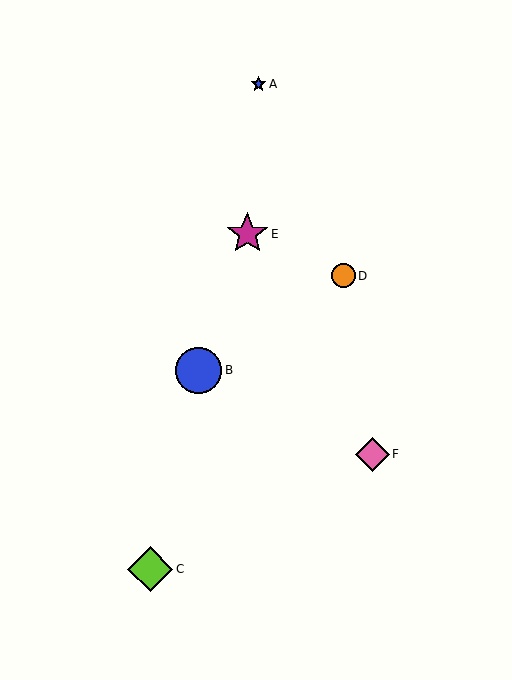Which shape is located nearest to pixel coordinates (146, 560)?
The lime diamond (labeled C) at (150, 569) is nearest to that location.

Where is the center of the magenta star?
The center of the magenta star is at (247, 234).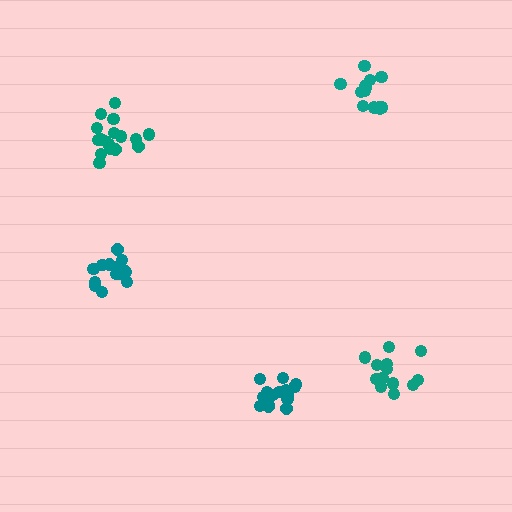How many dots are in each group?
Group 1: 15 dots, Group 2: 17 dots, Group 3: 14 dots, Group 4: 17 dots, Group 5: 13 dots (76 total).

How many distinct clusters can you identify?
There are 5 distinct clusters.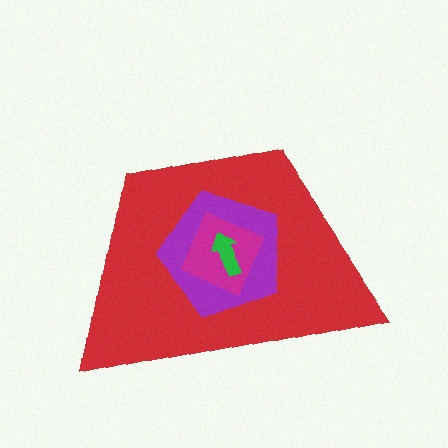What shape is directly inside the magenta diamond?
The green arrow.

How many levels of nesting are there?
4.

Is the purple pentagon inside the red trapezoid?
Yes.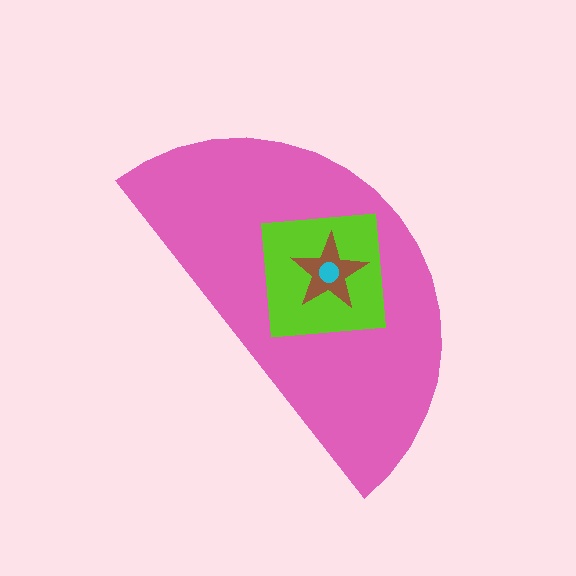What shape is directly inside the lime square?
The brown star.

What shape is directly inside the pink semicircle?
The lime square.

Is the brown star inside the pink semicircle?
Yes.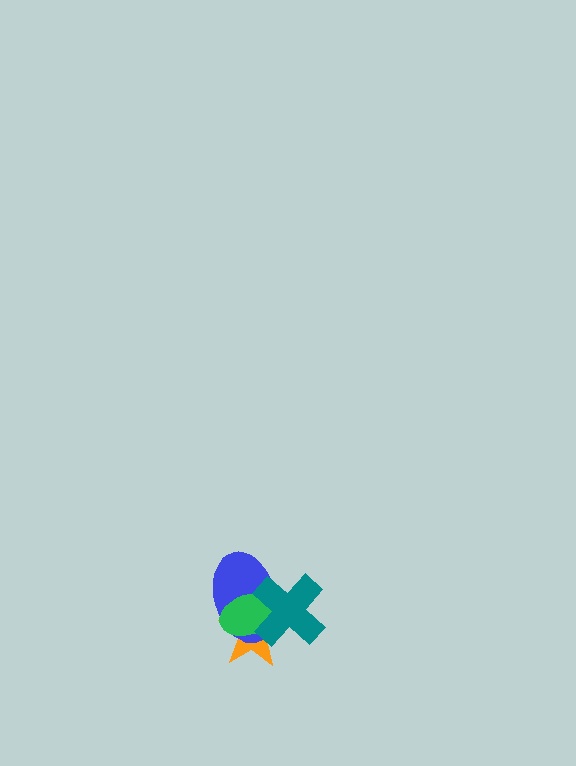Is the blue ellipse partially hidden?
Yes, it is partially covered by another shape.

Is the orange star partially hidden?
Yes, it is partially covered by another shape.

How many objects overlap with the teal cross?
3 objects overlap with the teal cross.